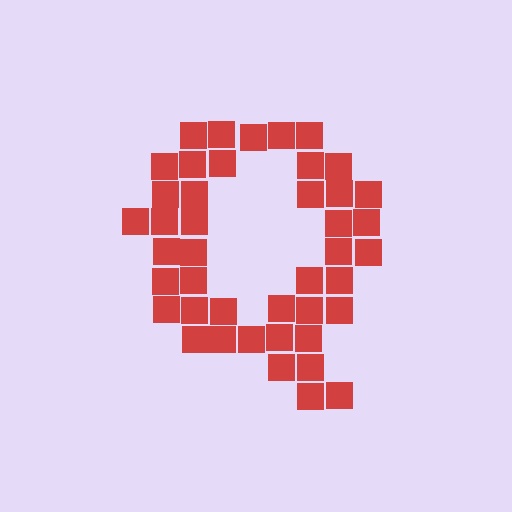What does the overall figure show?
The overall figure shows the letter Q.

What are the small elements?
The small elements are squares.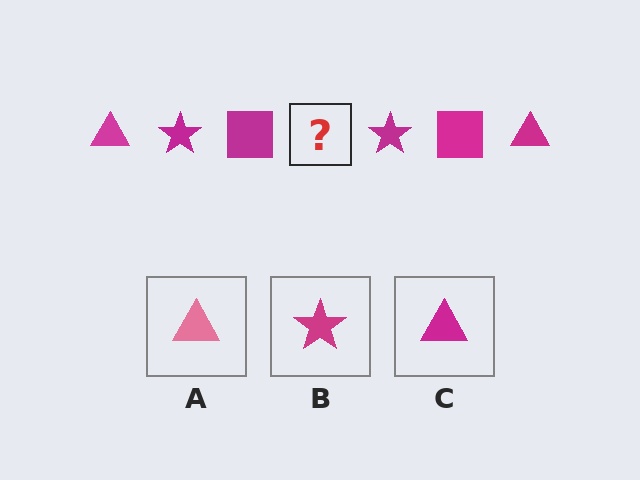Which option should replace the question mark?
Option C.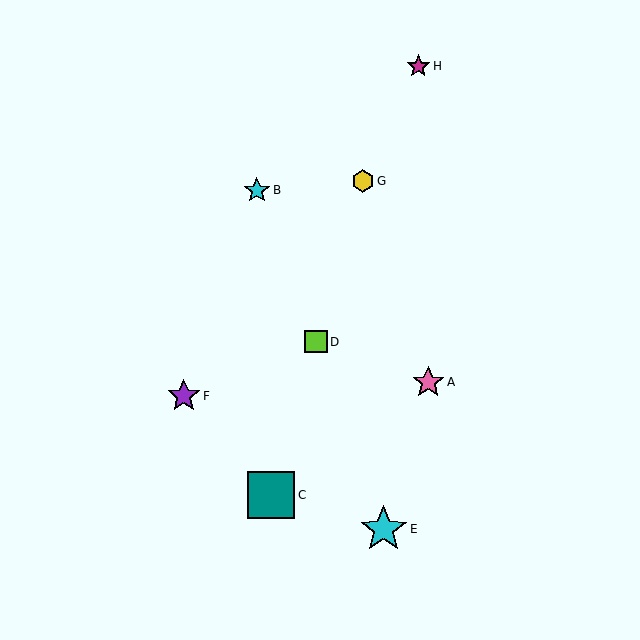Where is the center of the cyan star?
The center of the cyan star is at (257, 190).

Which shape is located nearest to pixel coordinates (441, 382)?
The pink star (labeled A) at (428, 382) is nearest to that location.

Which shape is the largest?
The teal square (labeled C) is the largest.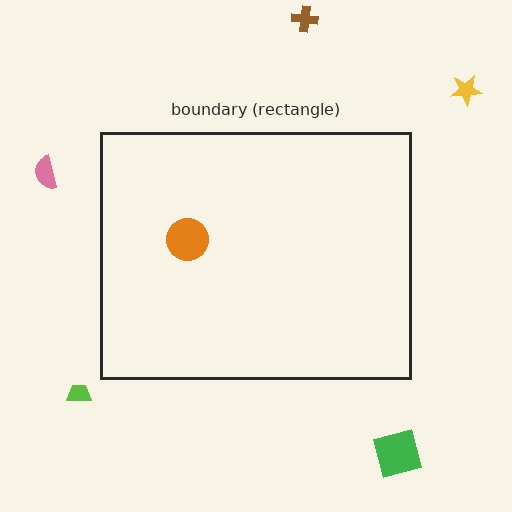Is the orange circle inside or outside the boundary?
Inside.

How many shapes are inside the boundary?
1 inside, 5 outside.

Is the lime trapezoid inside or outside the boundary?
Outside.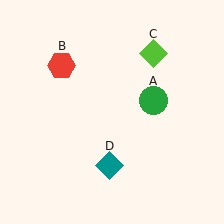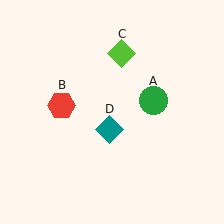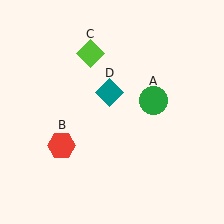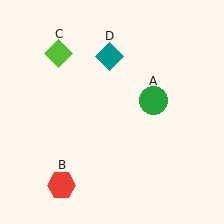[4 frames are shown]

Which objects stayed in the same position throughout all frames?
Green circle (object A) remained stationary.